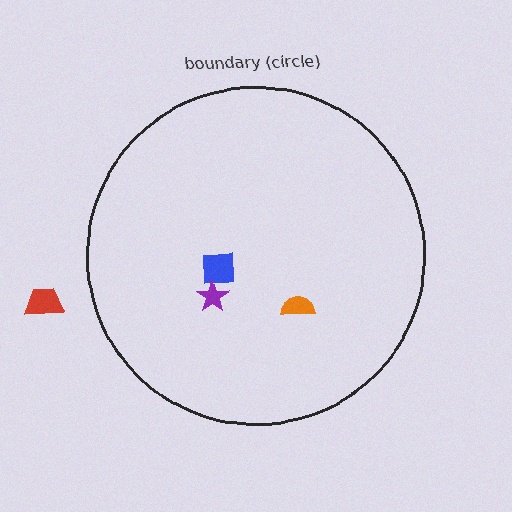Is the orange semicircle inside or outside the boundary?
Inside.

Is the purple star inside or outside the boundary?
Inside.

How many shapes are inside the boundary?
3 inside, 1 outside.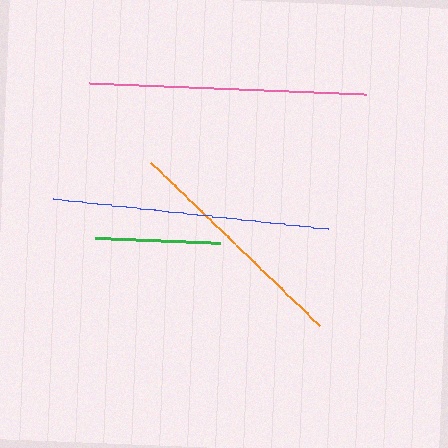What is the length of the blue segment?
The blue segment is approximately 276 pixels long.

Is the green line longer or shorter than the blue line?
The blue line is longer than the green line.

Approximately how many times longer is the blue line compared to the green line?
The blue line is approximately 2.2 times the length of the green line.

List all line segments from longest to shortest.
From longest to shortest: pink, blue, orange, green.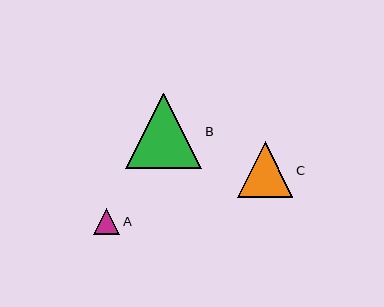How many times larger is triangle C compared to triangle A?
Triangle C is approximately 2.1 times the size of triangle A.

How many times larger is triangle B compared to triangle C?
Triangle B is approximately 1.4 times the size of triangle C.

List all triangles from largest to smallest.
From largest to smallest: B, C, A.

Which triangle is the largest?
Triangle B is the largest with a size of approximately 76 pixels.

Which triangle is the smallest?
Triangle A is the smallest with a size of approximately 26 pixels.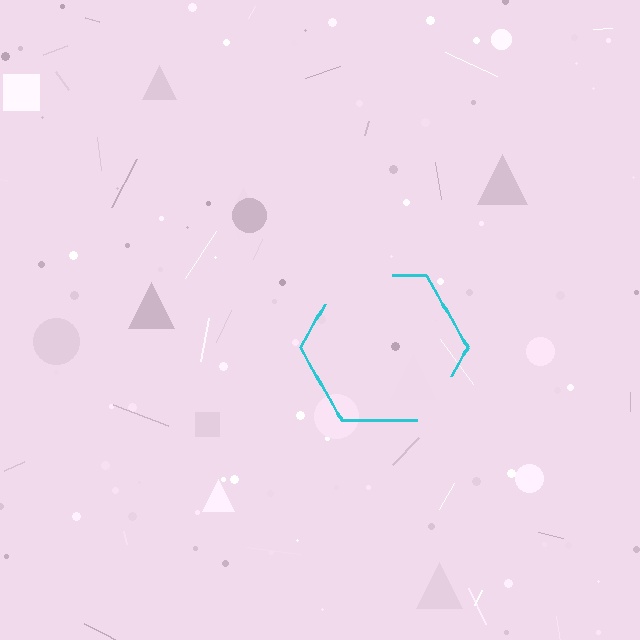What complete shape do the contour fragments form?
The contour fragments form a hexagon.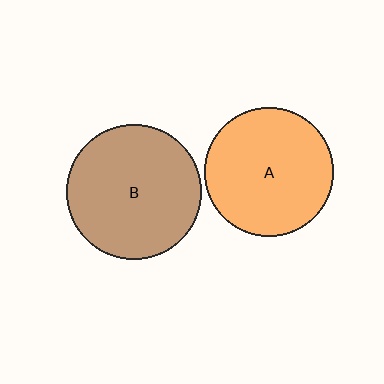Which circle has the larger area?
Circle B (brown).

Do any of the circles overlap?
No, none of the circles overlap.